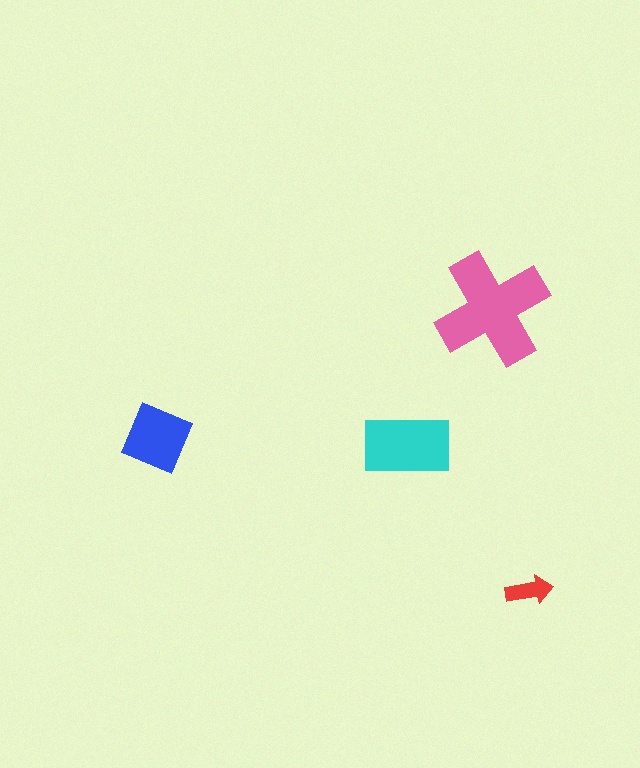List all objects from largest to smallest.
The pink cross, the cyan rectangle, the blue diamond, the red arrow.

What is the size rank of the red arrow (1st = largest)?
4th.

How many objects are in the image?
There are 4 objects in the image.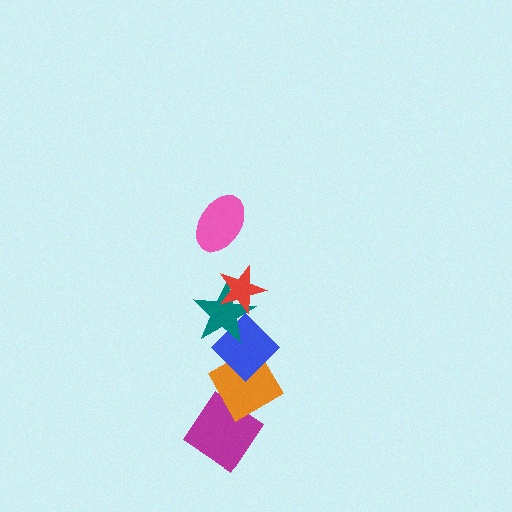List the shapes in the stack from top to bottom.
From top to bottom: the pink ellipse, the red star, the teal star, the blue diamond, the orange diamond, the magenta diamond.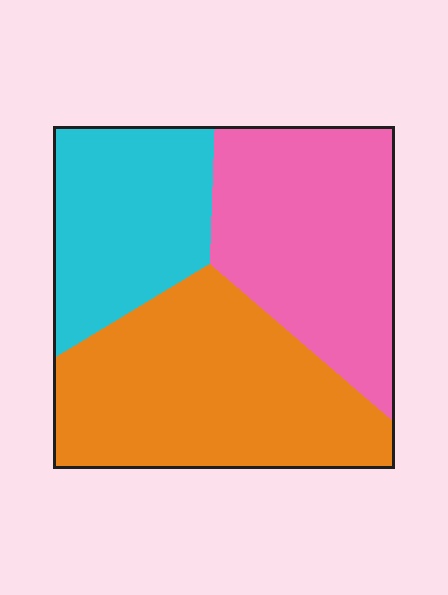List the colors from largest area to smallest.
From largest to smallest: orange, pink, cyan.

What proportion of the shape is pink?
Pink takes up between a third and a half of the shape.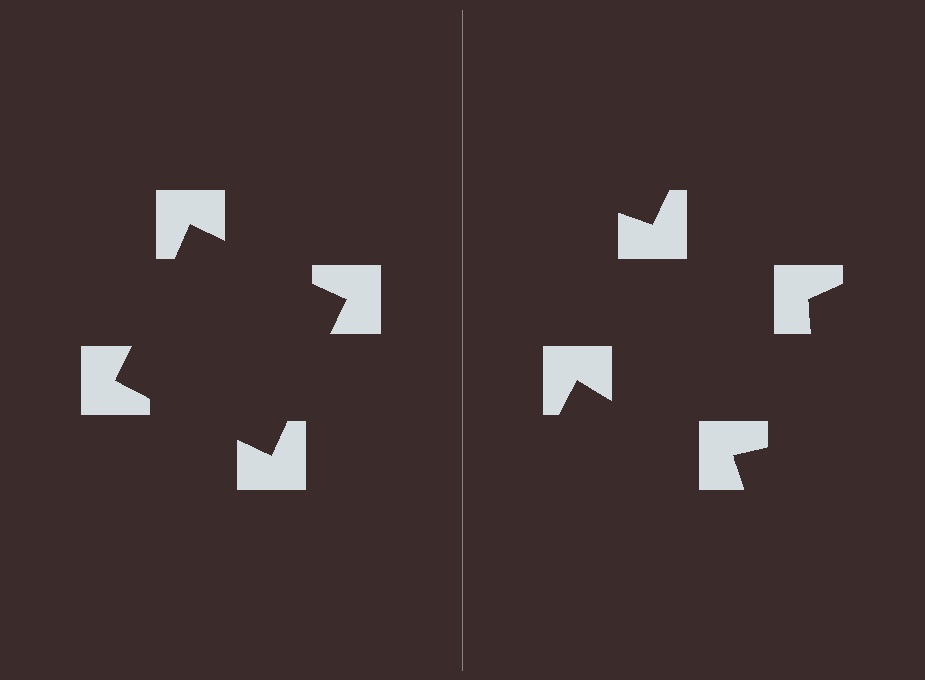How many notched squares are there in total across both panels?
8 — 4 on each side.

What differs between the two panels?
The notched squares are positioned identically on both sides; only the wedge orientations differ. On the left they align to a square; on the right they are misaligned.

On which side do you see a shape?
An illusory square appears on the left side. On the right side the wedge cuts are rotated, so no coherent shape forms.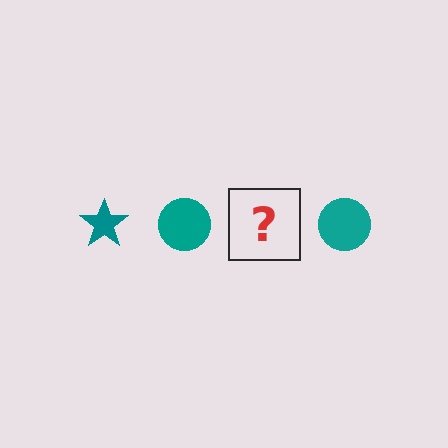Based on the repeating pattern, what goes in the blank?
The blank should be a teal star.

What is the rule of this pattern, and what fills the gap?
The rule is that the pattern cycles through star, circle shapes in teal. The gap should be filled with a teal star.